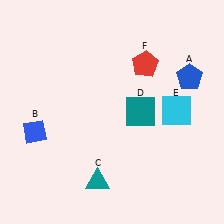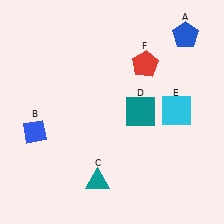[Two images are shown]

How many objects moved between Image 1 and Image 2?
1 object moved between the two images.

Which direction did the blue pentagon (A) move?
The blue pentagon (A) moved up.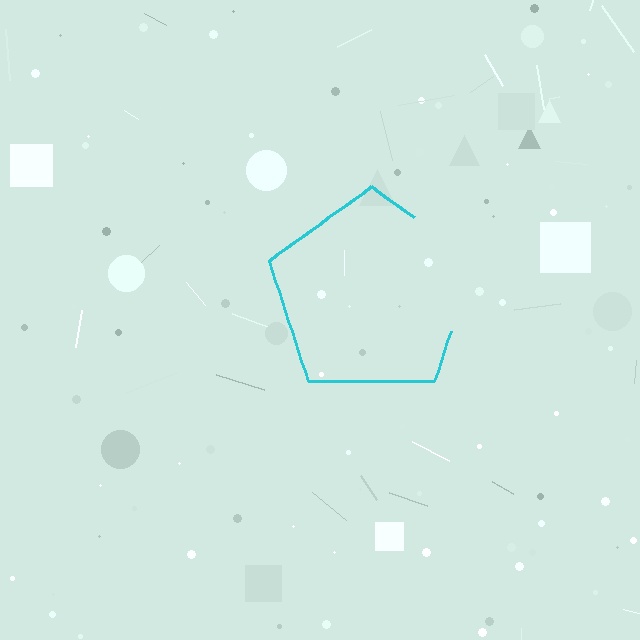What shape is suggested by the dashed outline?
The dashed outline suggests a pentagon.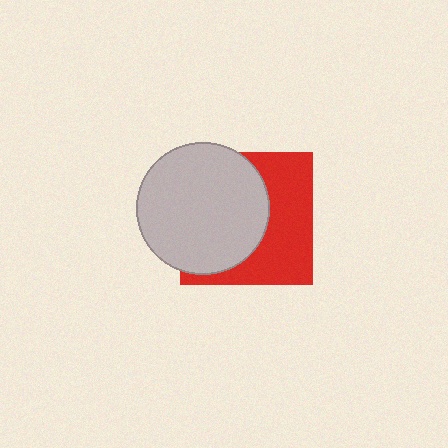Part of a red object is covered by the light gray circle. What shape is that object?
It is a square.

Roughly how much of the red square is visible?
About half of it is visible (roughly 46%).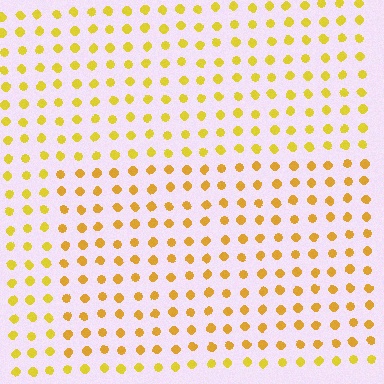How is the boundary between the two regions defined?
The boundary is defined purely by a slight shift in hue (about 16 degrees). Spacing, size, and orientation are identical on both sides.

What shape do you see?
I see a rectangle.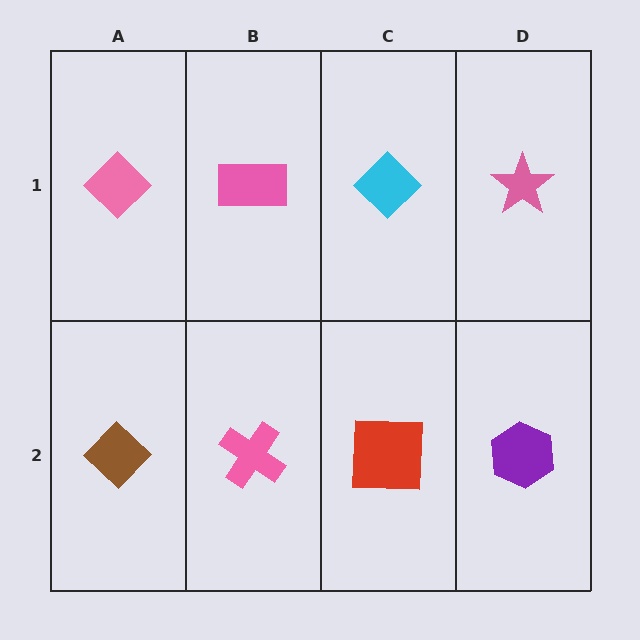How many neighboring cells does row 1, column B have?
3.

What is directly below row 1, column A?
A brown diamond.